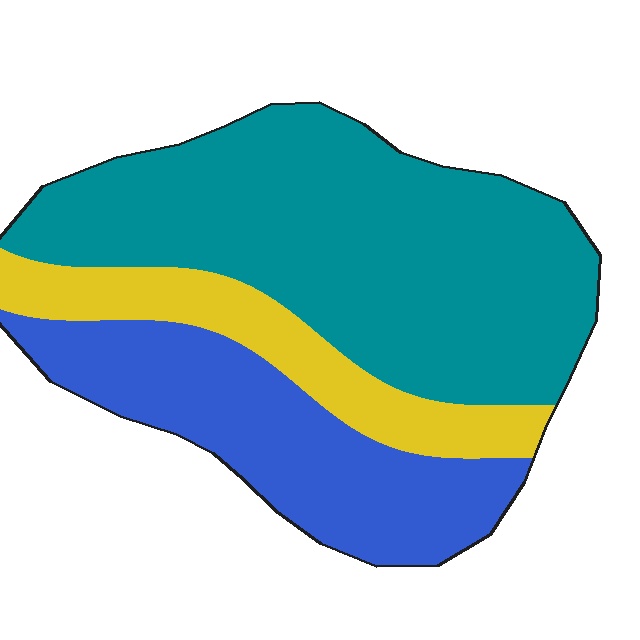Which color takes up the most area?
Teal, at roughly 55%.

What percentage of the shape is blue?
Blue takes up about one quarter (1/4) of the shape.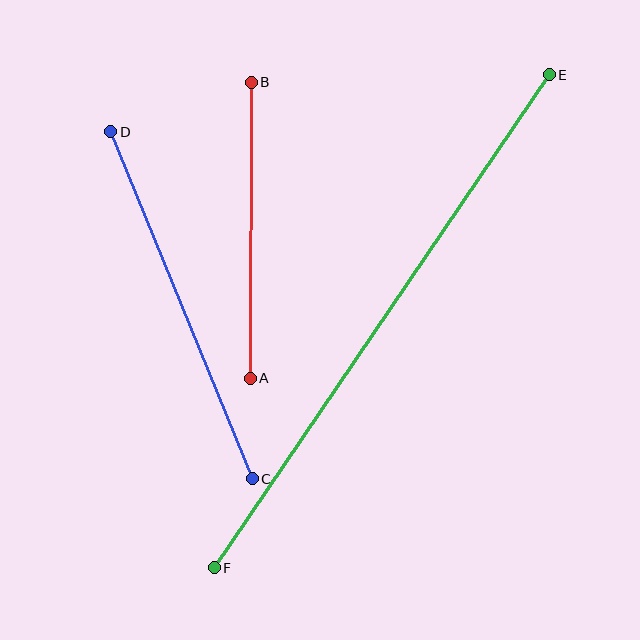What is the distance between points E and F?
The distance is approximately 596 pixels.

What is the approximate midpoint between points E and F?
The midpoint is at approximately (382, 321) pixels.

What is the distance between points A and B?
The distance is approximately 296 pixels.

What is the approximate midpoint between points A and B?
The midpoint is at approximately (251, 230) pixels.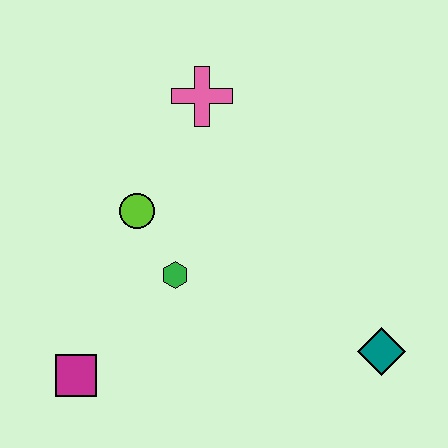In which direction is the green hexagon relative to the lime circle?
The green hexagon is below the lime circle.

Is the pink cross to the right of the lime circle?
Yes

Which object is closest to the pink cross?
The lime circle is closest to the pink cross.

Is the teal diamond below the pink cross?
Yes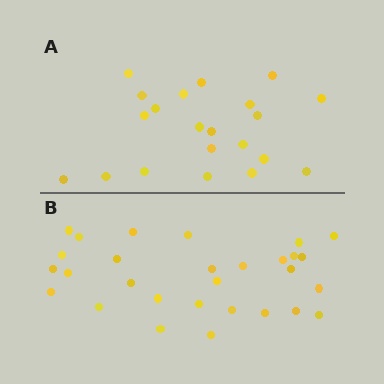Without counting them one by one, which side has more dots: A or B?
Region B (the bottom region) has more dots.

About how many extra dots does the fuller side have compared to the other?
Region B has roughly 8 or so more dots than region A.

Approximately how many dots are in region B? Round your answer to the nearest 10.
About 30 dots. (The exact count is 29, which rounds to 30.)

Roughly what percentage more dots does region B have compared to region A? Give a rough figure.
About 40% more.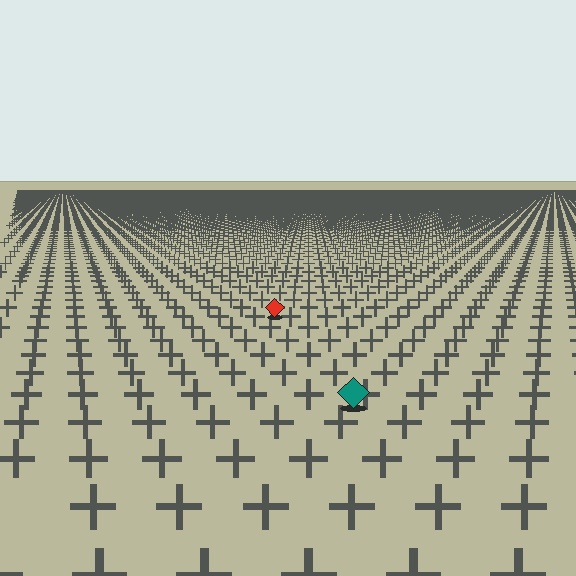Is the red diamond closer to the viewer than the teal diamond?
No. The teal diamond is closer — you can tell from the texture gradient: the ground texture is coarser near it.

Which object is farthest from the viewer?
The red diamond is farthest from the viewer. It appears smaller and the ground texture around it is denser.